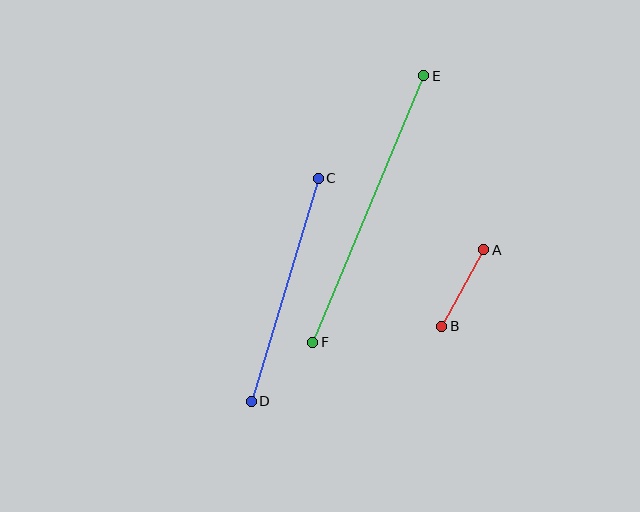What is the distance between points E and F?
The distance is approximately 289 pixels.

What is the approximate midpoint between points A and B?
The midpoint is at approximately (463, 288) pixels.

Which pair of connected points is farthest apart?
Points E and F are farthest apart.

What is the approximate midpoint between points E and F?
The midpoint is at approximately (368, 209) pixels.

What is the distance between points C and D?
The distance is approximately 233 pixels.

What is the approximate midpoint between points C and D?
The midpoint is at approximately (285, 290) pixels.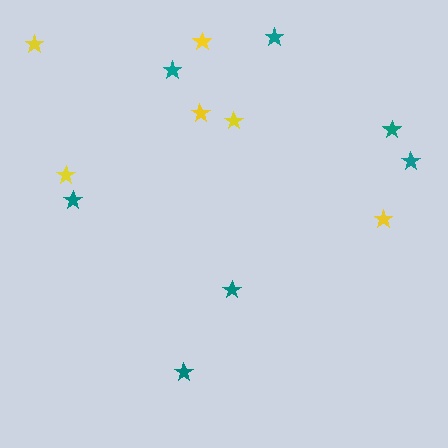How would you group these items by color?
There are 2 groups: one group of yellow stars (6) and one group of teal stars (7).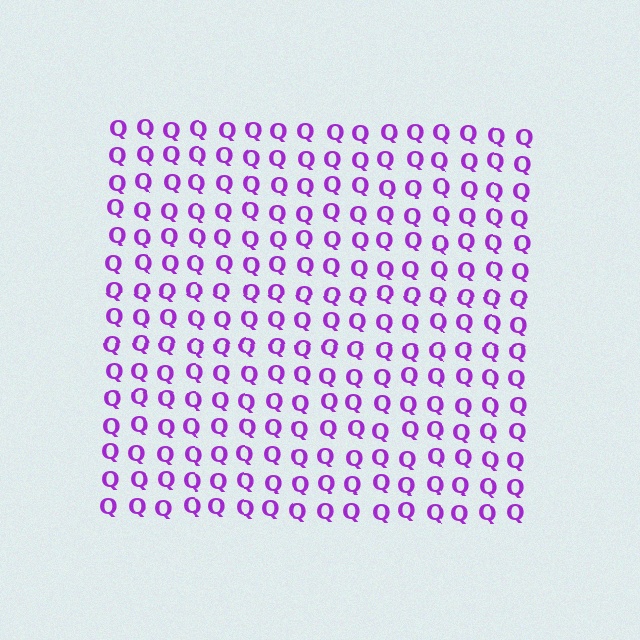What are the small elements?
The small elements are letter Q's.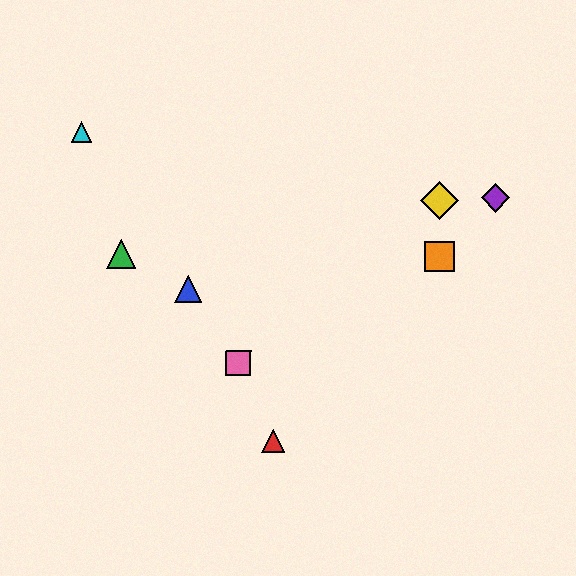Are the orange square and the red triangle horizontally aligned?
No, the orange square is at y≈256 and the red triangle is at y≈441.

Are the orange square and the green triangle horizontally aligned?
Yes, both are at y≈256.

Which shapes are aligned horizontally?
The green triangle, the orange square are aligned horizontally.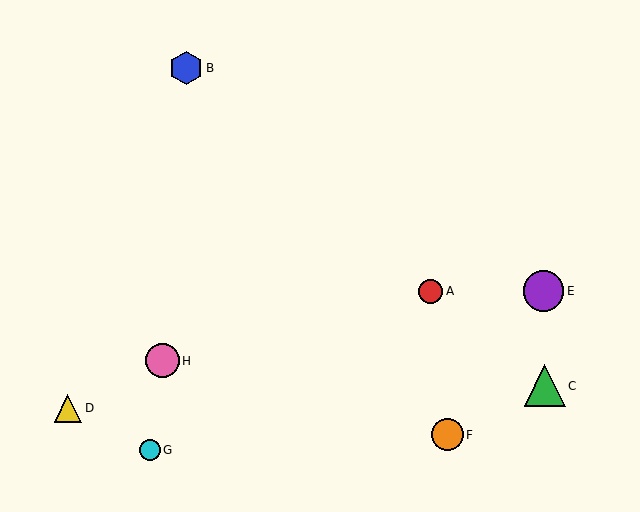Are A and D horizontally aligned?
No, A is at y≈291 and D is at y≈408.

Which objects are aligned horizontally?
Objects A, E are aligned horizontally.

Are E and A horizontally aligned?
Yes, both are at y≈291.